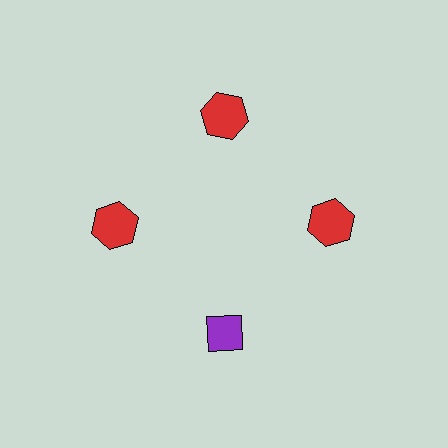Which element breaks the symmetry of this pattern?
The purple diamond at roughly the 6 o'clock position breaks the symmetry. All other shapes are red hexagons.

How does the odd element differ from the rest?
It differs in both color (purple instead of red) and shape (diamond instead of hexagon).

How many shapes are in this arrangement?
There are 4 shapes arranged in a ring pattern.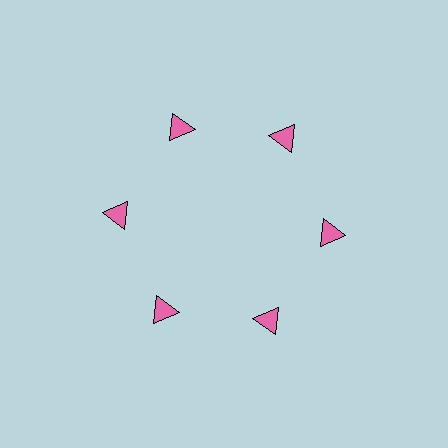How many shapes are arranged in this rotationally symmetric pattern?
There are 6 shapes, arranged in 6 groups of 1.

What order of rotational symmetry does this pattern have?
This pattern has 6-fold rotational symmetry.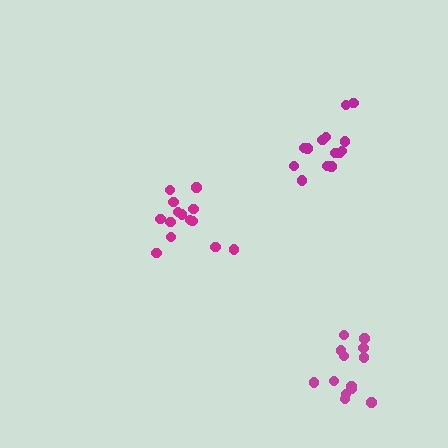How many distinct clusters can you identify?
There are 3 distinct clusters.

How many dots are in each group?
Group 1: 14 dots, Group 2: 14 dots, Group 3: 13 dots (41 total).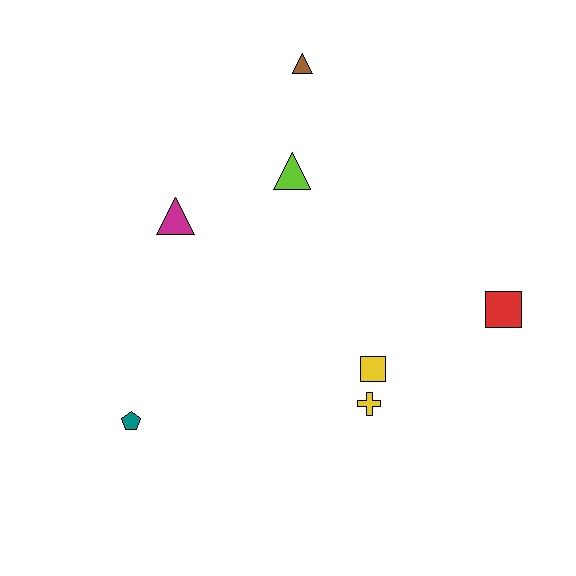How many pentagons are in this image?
There is 1 pentagon.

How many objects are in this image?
There are 7 objects.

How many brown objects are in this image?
There is 1 brown object.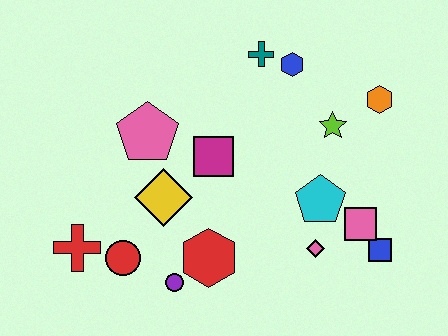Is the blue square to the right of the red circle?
Yes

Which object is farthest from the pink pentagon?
The blue square is farthest from the pink pentagon.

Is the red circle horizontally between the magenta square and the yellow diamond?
No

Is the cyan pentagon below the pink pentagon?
Yes